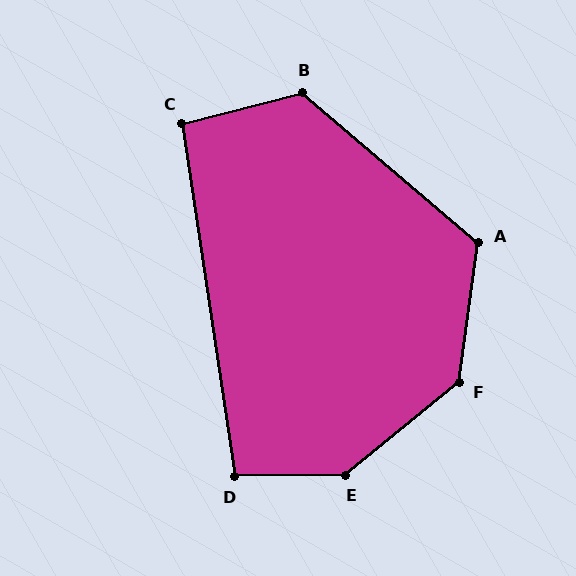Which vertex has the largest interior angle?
E, at approximately 142 degrees.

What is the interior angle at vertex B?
Approximately 125 degrees (obtuse).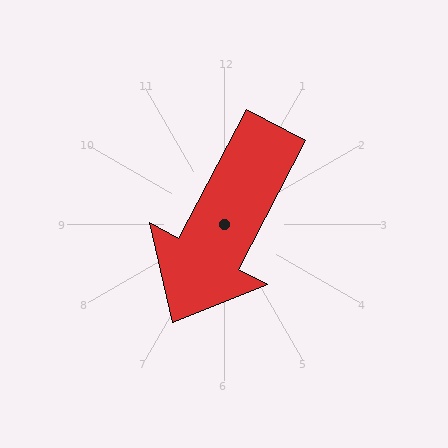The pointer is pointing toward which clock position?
Roughly 7 o'clock.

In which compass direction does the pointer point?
Southwest.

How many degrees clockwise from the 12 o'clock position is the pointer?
Approximately 208 degrees.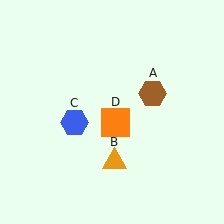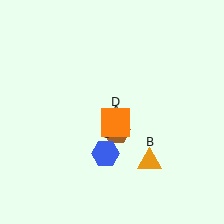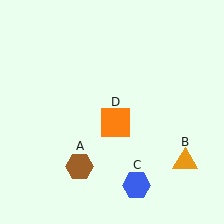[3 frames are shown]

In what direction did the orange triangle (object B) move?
The orange triangle (object B) moved right.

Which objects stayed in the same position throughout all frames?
Orange square (object D) remained stationary.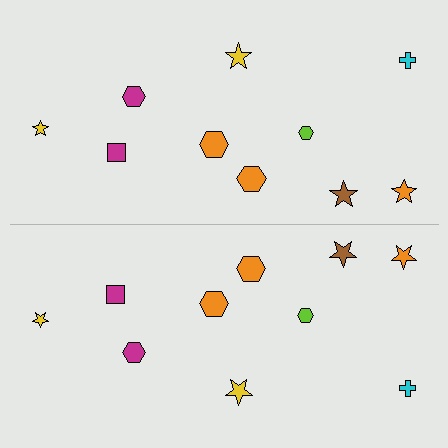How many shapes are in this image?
There are 20 shapes in this image.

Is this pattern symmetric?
Yes, this pattern has bilateral (reflection) symmetry.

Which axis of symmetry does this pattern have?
The pattern has a horizontal axis of symmetry running through the center of the image.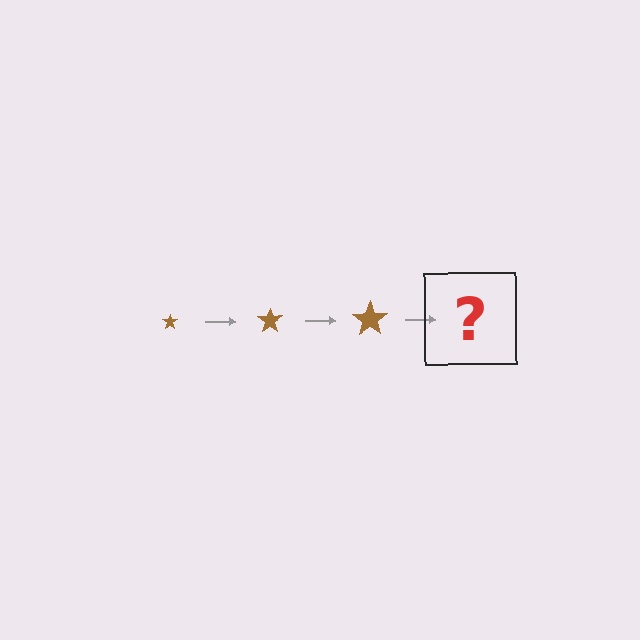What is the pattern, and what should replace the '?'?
The pattern is that the star gets progressively larger each step. The '?' should be a brown star, larger than the previous one.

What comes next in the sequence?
The next element should be a brown star, larger than the previous one.